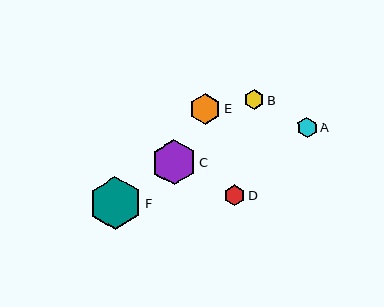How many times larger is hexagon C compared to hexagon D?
Hexagon C is approximately 2.2 times the size of hexagon D.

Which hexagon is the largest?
Hexagon F is the largest with a size of approximately 53 pixels.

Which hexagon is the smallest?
Hexagon B is the smallest with a size of approximately 20 pixels.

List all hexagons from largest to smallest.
From largest to smallest: F, C, E, D, A, B.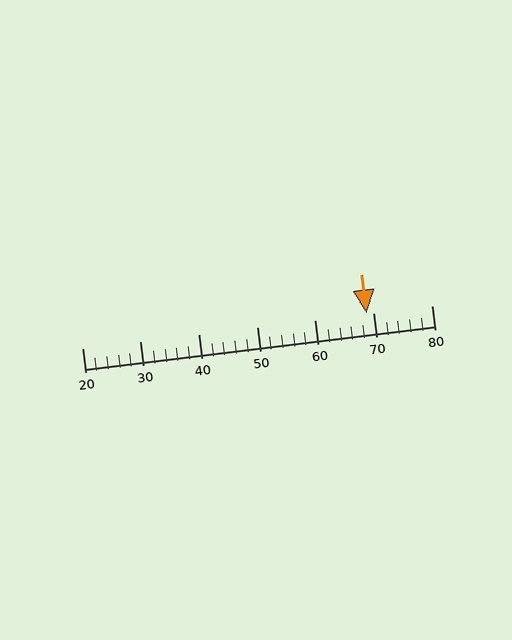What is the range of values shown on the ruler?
The ruler shows values from 20 to 80.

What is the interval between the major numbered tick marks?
The major tick marks are spaced 10 units apart.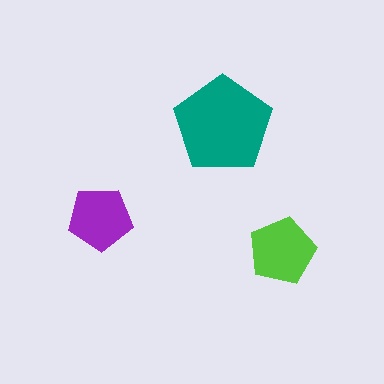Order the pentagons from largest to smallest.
the teal one, the lime one, the purple one.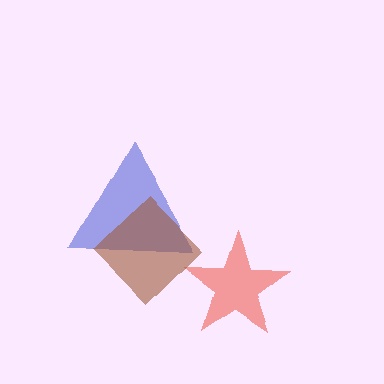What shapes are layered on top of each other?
The layered shapes are: a red star, a blue triangle, a brown diamond.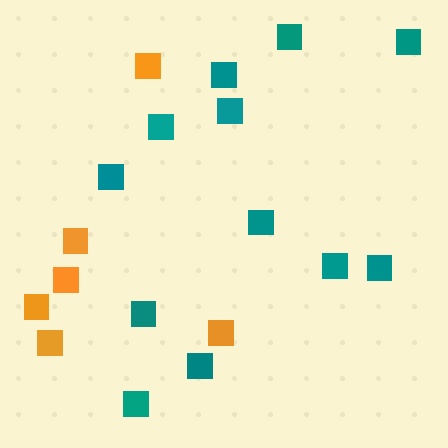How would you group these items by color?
There are 2 groups: one group of teal squares (12) and one group of orange squares (6).